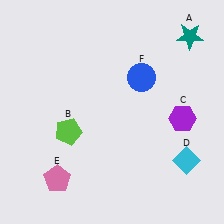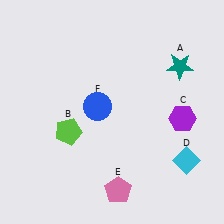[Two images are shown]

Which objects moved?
The objects that moved are: the teal star (A), the pink pentagon (E), the blue circle (F).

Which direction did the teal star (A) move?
The teal star (A) moved down.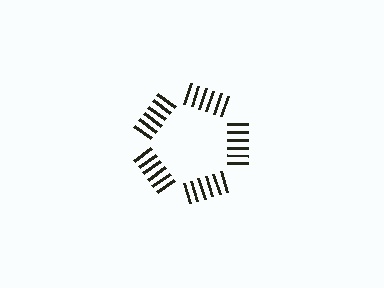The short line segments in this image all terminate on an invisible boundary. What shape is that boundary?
An illusory pentagon — the line segments terminate on its edges but no continuous stroke is drawn.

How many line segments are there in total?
30 — 6 along each of the 5 edges.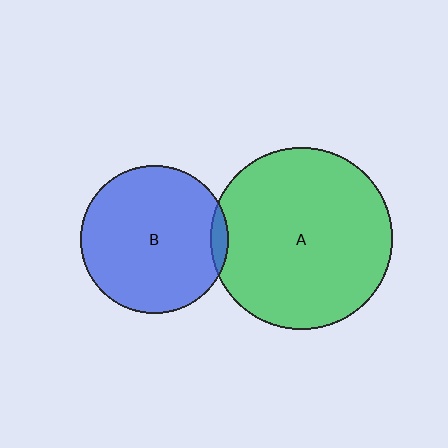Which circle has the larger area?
Circle A (green).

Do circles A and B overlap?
Yes.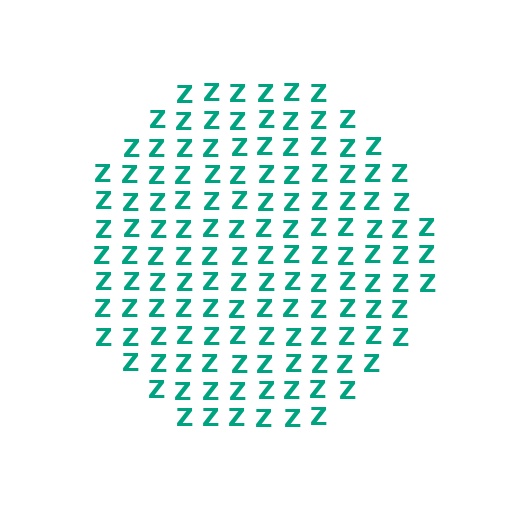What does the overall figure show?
The overall figure shows a circle.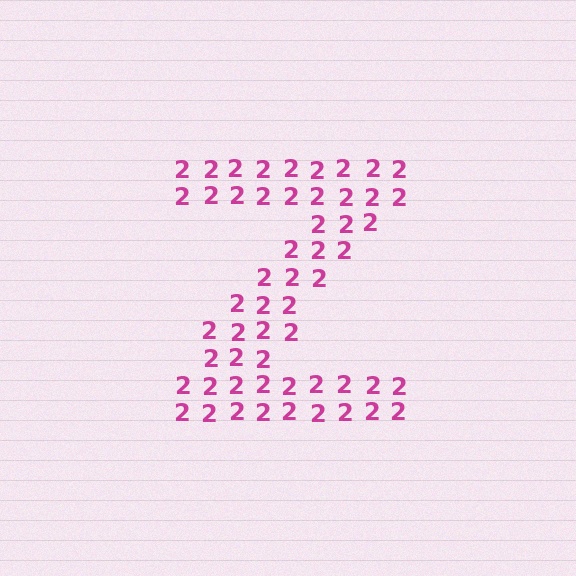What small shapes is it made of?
It is made of small digit 2's.